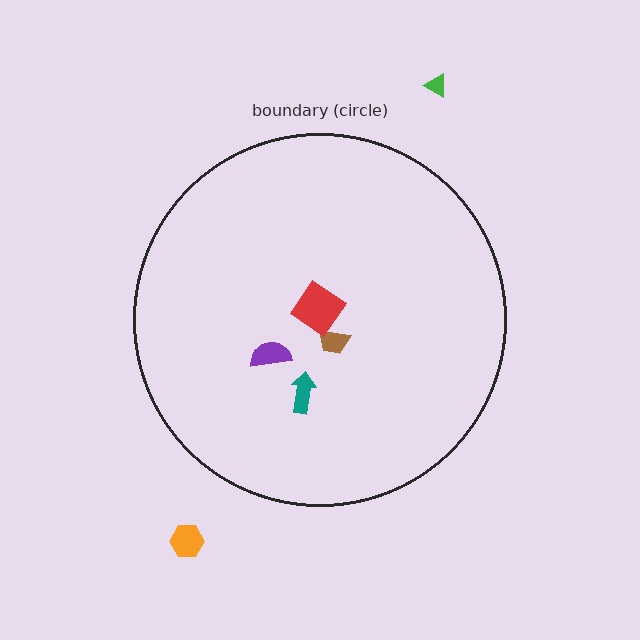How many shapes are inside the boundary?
4 inside, 2 outside.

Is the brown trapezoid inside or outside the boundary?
Inside.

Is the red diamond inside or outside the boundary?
Inside.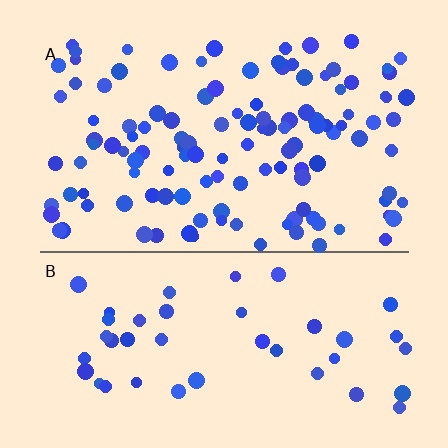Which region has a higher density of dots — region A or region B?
A (the top).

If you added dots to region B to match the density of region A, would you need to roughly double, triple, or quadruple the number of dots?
Approximately triple.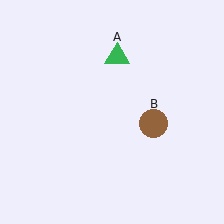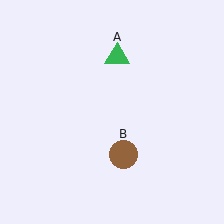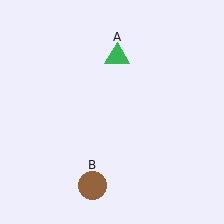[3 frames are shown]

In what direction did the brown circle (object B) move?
The brown circle (object B) moved down and to the left.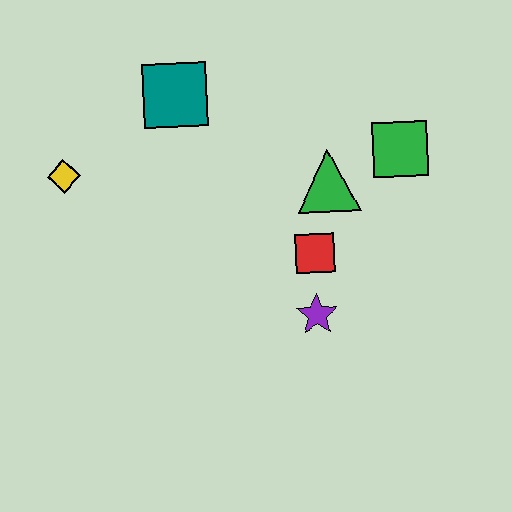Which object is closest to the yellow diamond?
The teal square is closest to the yellow diamond.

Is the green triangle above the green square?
No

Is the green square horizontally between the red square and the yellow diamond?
No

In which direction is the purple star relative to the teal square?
The purple star is below the teal square.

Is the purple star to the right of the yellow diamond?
Yes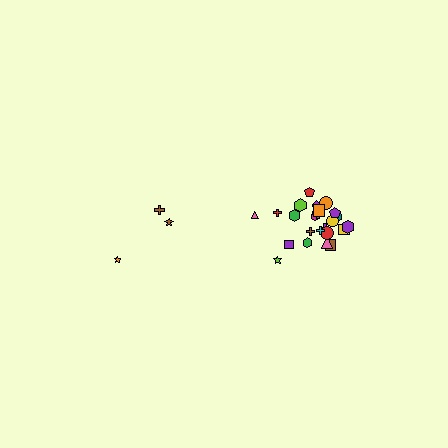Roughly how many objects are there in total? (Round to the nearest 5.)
Roughly 30 objects in total.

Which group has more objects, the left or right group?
The right group.